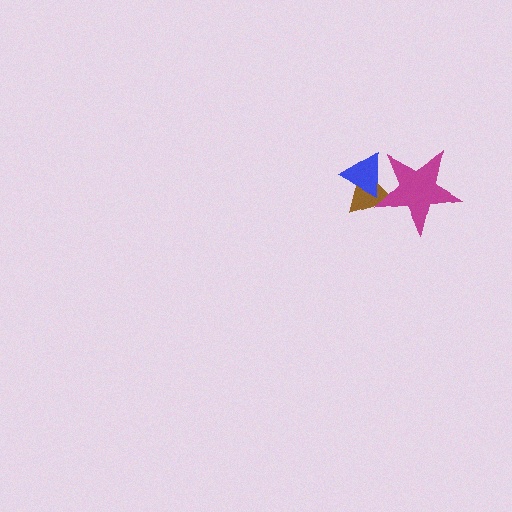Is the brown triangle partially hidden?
Yes, it is partially covered by another shape.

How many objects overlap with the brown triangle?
2 objects overlap with the brown triangle.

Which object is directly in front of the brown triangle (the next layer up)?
The blue triangle is directly in front of the brown triangle.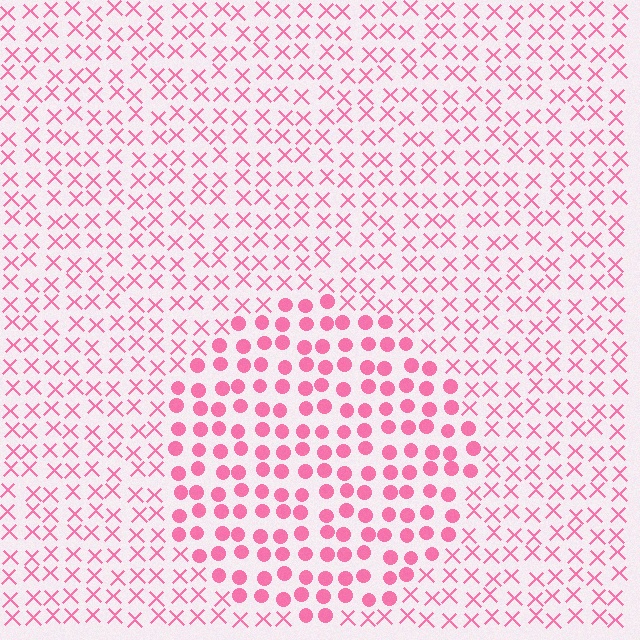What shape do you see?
I see a circle.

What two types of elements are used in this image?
The image uses circles inside the circle region and X marks outside it.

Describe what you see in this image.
The image is filled with small pink elements arranged in a uniform grid. A circle-shaped region contains circles, while the surrounding area contains X marks. The boundary is defined purely by the change in element shape.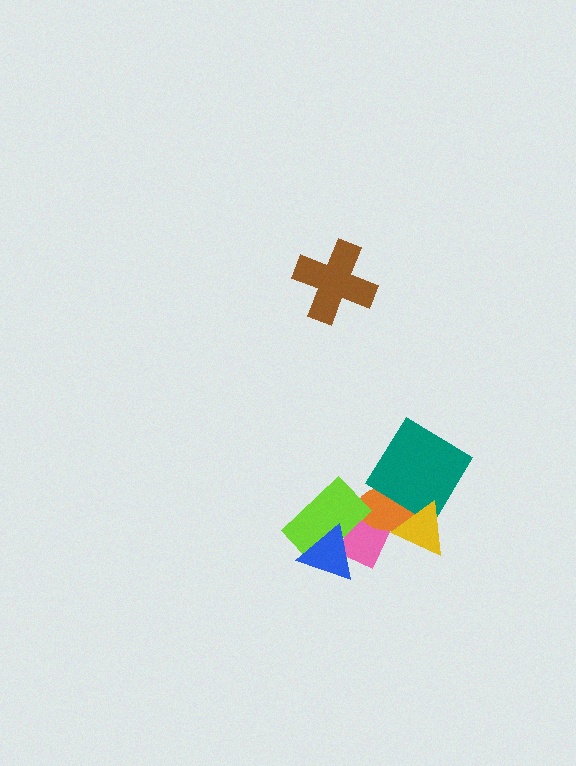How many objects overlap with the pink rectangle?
4 objects overlap with the pink rectangle.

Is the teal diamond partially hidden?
Yes, it is partially covered by another shape.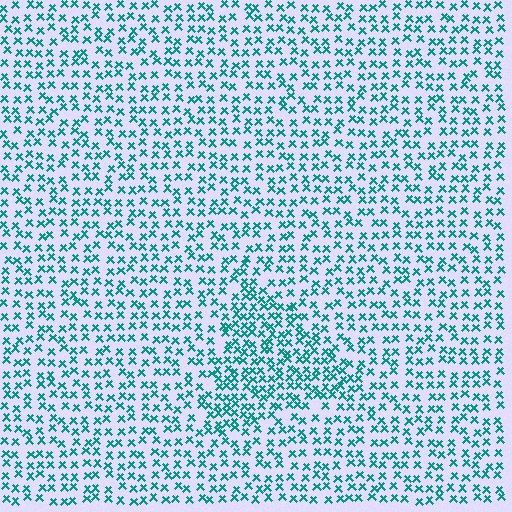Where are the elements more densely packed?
The elements are more densely packed inside the triangle boundary.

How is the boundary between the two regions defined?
The boundary is defined by a change in element density (approximately 1.7x ratio). All elements are the same color, size, and shape.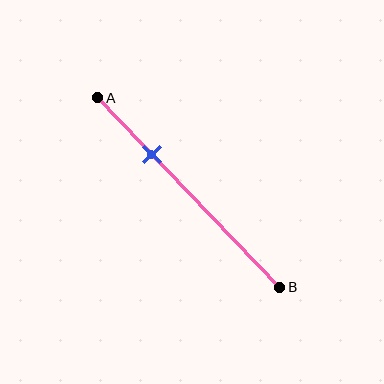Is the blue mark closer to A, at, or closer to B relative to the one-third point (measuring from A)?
The blue mark is closer to point A than the one-third point of segment AB.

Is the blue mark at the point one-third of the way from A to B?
No, the mark is at about 30% from A, not at the 33% one-third point.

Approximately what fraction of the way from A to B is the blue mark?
The blue mark is approximately 30% of the way from A to B.